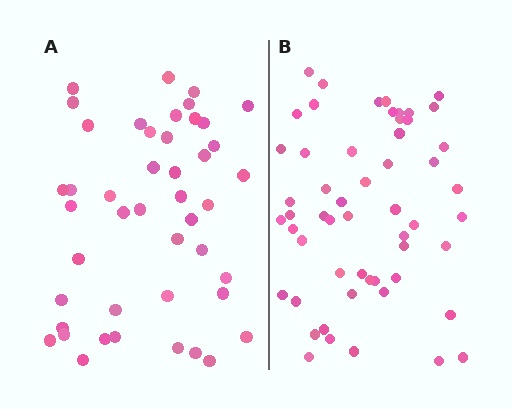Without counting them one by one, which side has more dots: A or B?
Region B (the right region) has more dots.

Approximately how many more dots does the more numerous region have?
Region B has roughly 10 or so more dots than region A.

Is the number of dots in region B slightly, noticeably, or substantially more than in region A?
Region B has only slightly more — the two regions are fairly close. The ratio is roughly 1.2 to 1.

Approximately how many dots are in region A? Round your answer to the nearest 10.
About 40 dots. (The exact count is 45, which rounds to 40.)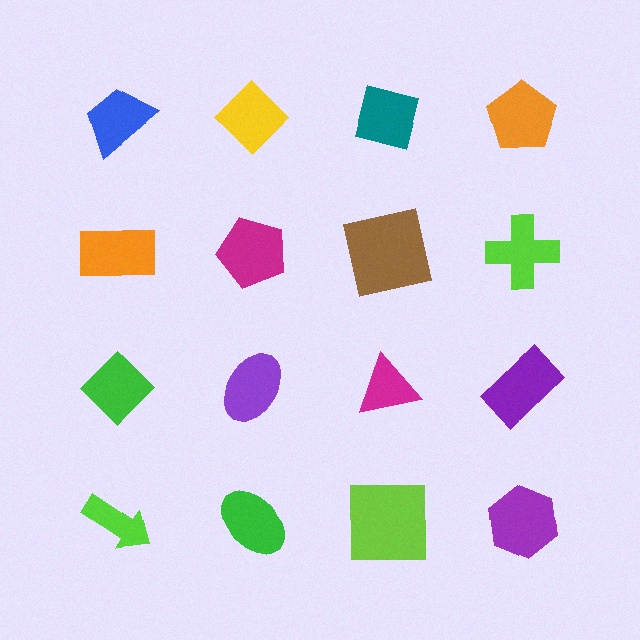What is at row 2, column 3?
A brown square.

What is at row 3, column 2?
A purple ellipse.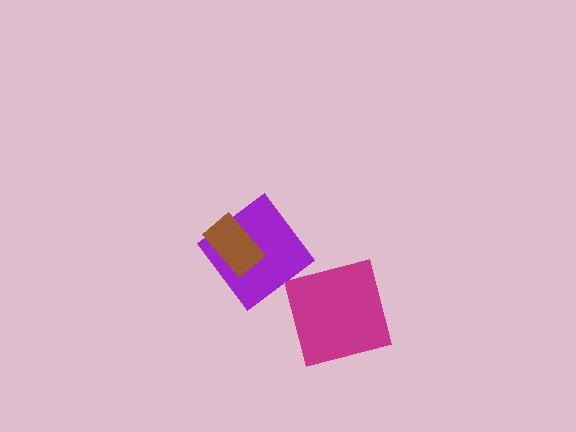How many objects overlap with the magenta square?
0 objects overlap with the magenta square.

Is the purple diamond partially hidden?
Yes, it is partially covered by another shape.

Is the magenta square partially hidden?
No, no other shape covers it.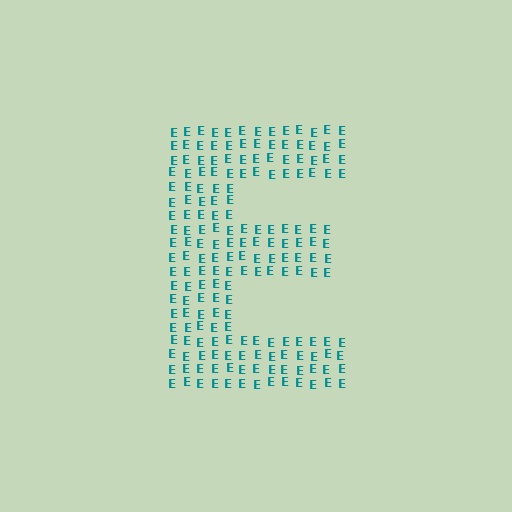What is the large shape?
The large shape is the letter E.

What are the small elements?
The small elements are letter E's.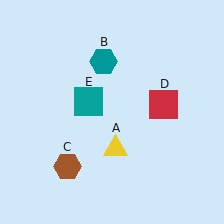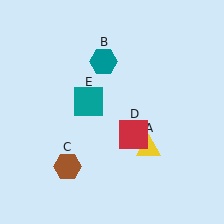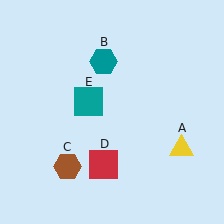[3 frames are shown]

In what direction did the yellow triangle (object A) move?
The yellow triangle (object A) moved right.